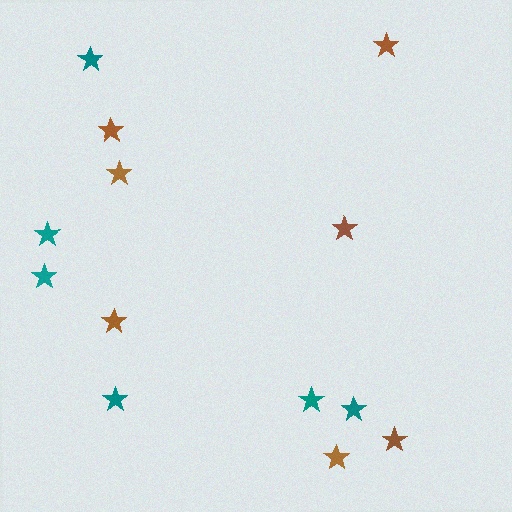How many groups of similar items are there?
There are 2 groups: one group of teal stars (6) and one group of brown stars (7).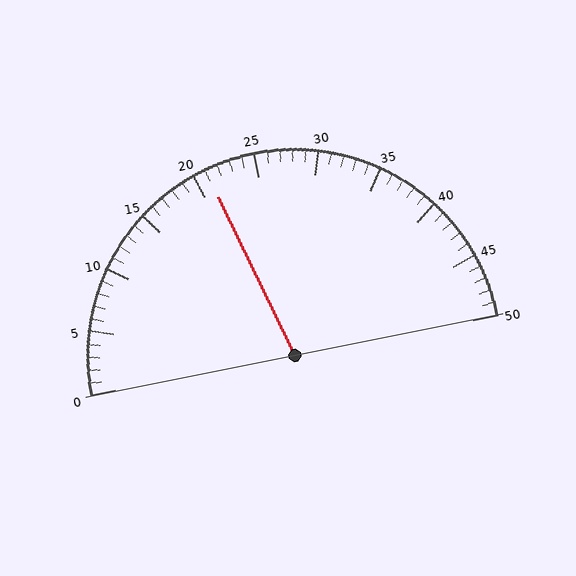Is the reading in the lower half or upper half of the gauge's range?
The reading is in the lower half of the range (0 to 50).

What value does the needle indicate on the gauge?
The needle indicates approximately 21.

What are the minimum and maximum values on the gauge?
The gauge ranges from 0 to 50.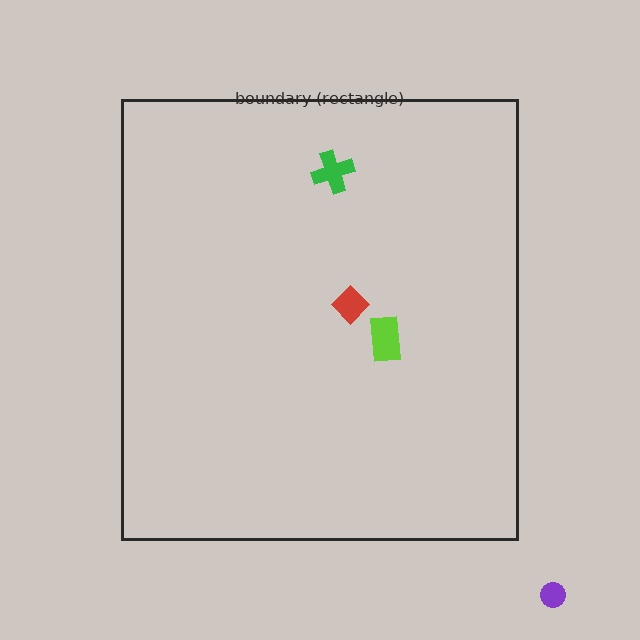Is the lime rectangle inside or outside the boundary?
Inside.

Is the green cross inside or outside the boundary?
Inside.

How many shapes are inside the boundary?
3 inside, 1 outside.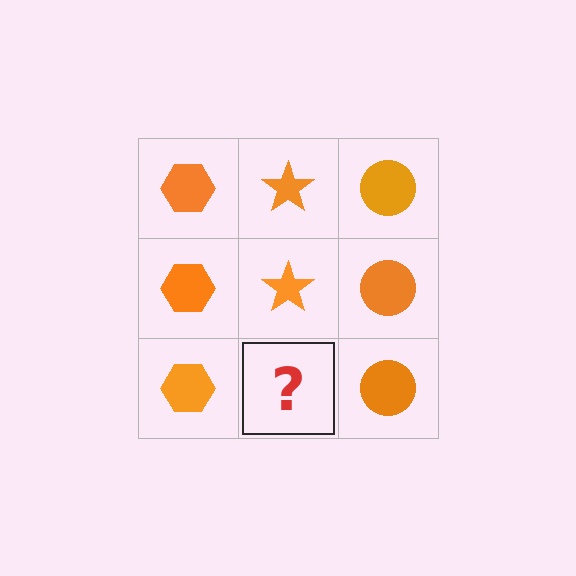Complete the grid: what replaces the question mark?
The question mark should be replaced with an orange star.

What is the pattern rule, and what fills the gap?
The rule is that each column has a consistent shape. The gap should be filled with an orange star.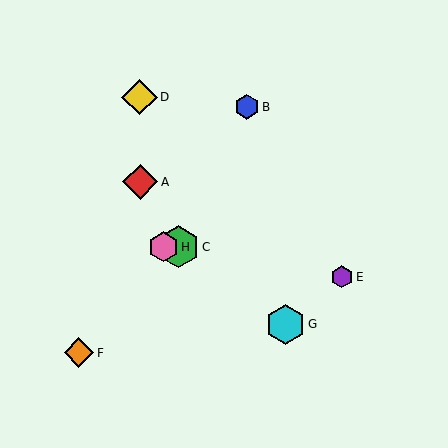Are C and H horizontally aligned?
Yes, both are at y≈247.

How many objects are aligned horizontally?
2 objects (C, H) are aligned horizontally.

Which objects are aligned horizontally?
Objects C, H are aligned horizontally.